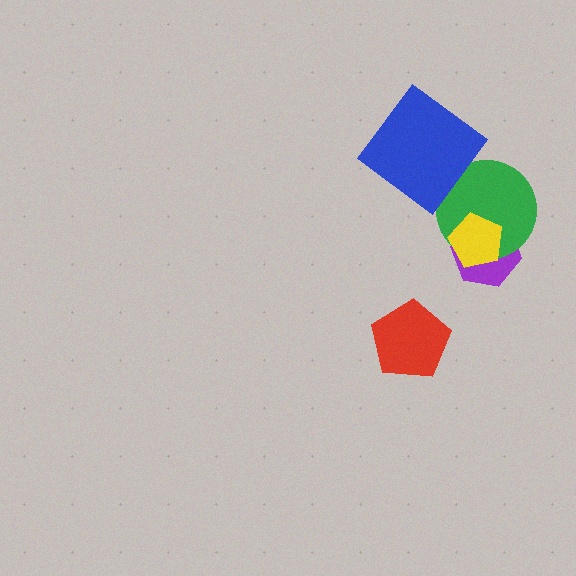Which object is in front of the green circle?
The yellow pentagon is in front of the green circle.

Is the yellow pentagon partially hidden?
No, no other shape covers it.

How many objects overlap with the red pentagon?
0 objects overlap with the red pentagon.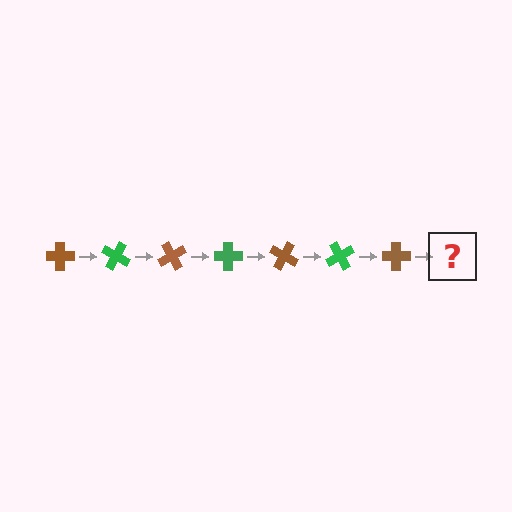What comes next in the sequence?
The next element should be a green cross, rotated 210 degrees from the start.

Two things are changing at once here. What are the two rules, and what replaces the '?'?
The two rules are that it rotates 30 degrees each step and the color cycles through brown and green. The '?' should be a green cross, rotated 210 degrees from the start.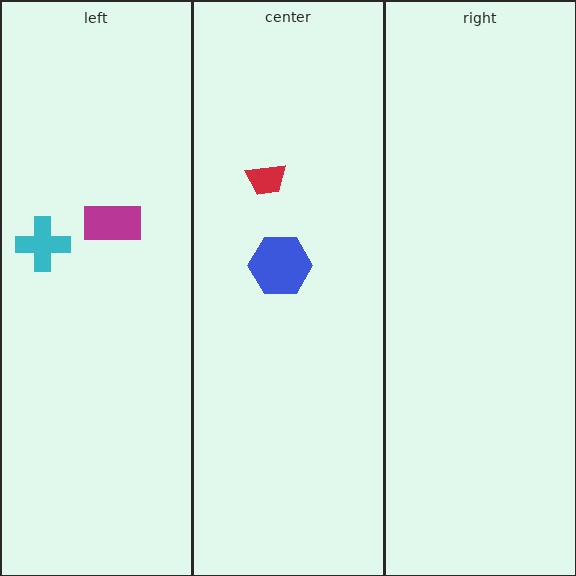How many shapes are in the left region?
2.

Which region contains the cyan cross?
The left region.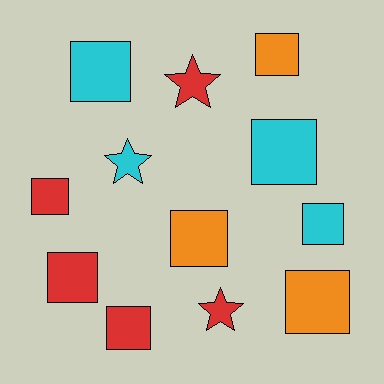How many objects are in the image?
There are 12 objects.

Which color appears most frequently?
Red, with 5 objects.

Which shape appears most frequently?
Square, with 9 objects.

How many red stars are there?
There are 2 red stars.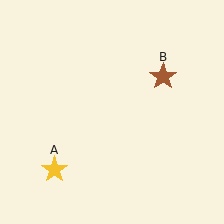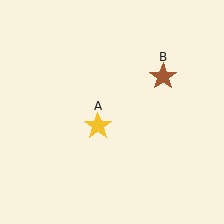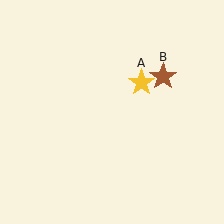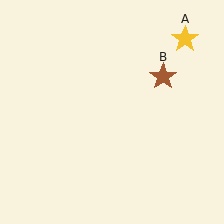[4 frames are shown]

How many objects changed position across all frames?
1 object changed position: yellow star (object A).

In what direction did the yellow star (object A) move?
The yellow star (object A) moved up and to the right.